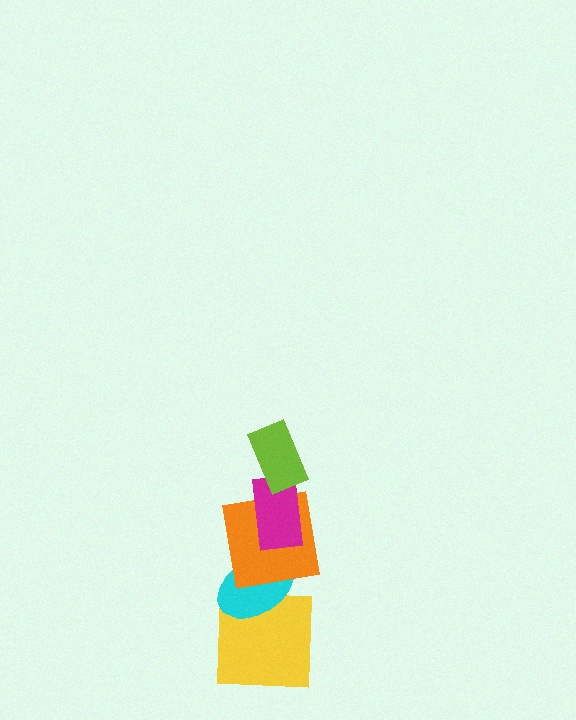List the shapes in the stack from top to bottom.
From top to bottom: the lime rectangle, the magenta rectangle, the orange square, the cyan ellipse, the yellow square.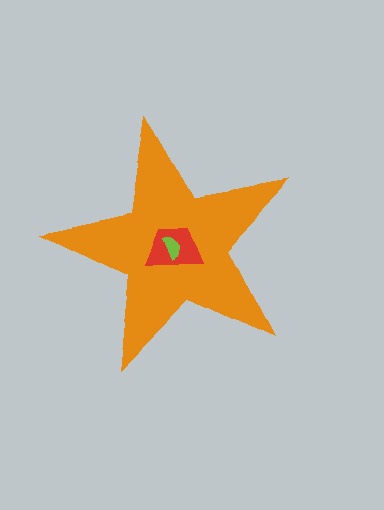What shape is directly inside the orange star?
The red trapezoid.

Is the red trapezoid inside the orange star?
Yes.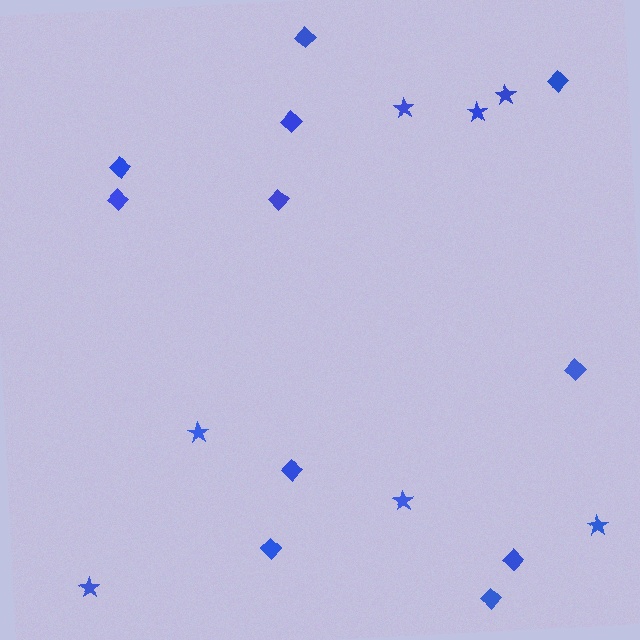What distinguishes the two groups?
There are 2 groups: one group of stars (7) and one group of diamonds (11).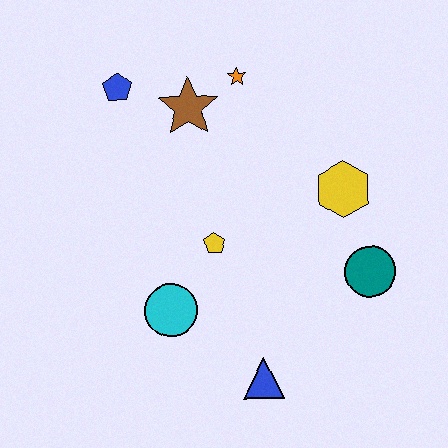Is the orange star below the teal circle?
No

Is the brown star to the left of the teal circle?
Yes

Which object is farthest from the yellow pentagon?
The blue pentagon is farthest from the yellow pentagon.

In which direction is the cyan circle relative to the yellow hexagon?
The cyan circle is to the left of the yellow hexagon.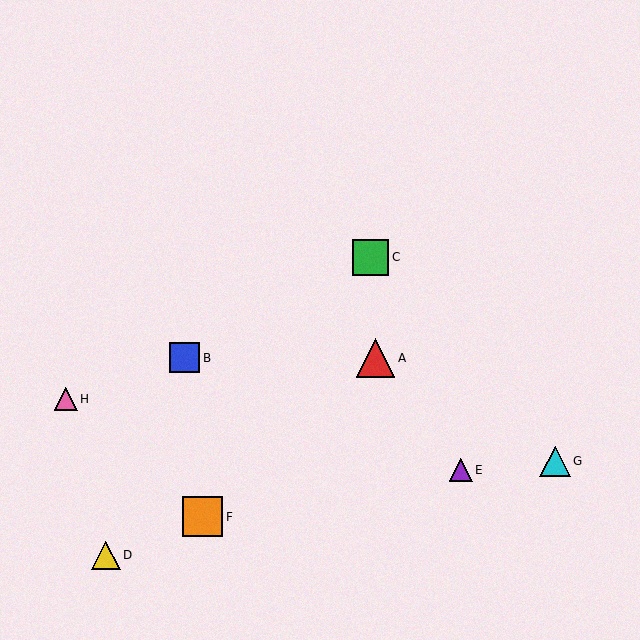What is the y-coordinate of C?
Object C is at y≈257.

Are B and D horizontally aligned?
No, B is at y≈358 and D is at y≈556.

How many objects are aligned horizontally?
2 objects (A, B) are aligned horizontally.